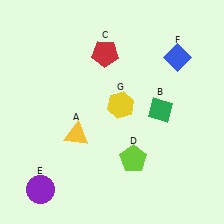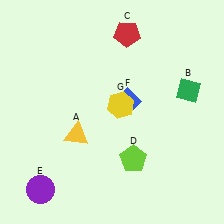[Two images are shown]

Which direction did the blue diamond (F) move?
The blue diamond (F) moved left.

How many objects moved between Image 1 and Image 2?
3 objects moved between the two images.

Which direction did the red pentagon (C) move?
The red pentagon (C) moved right.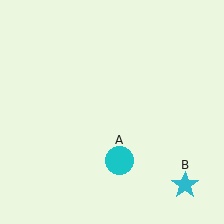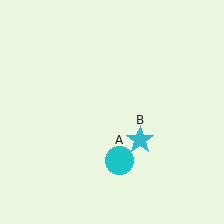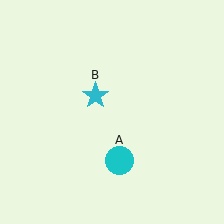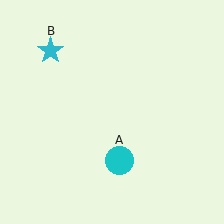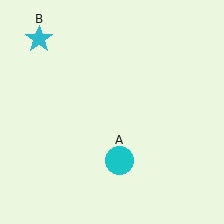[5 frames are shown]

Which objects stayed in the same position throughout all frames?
Cyan circle (object A) remained stationary.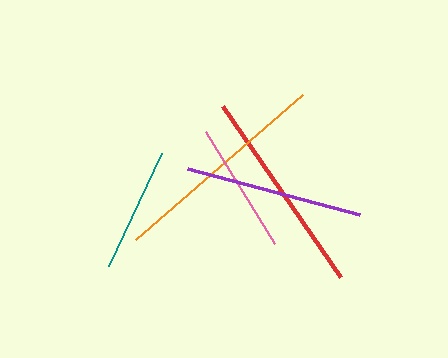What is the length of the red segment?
The red segment is approximately 208 pixels long.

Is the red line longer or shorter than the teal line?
The red line is longer than the teal line.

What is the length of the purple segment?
The purple segment is approximately 179 pixels long.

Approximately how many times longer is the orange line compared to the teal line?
The orange line is approximately 1.8 times the length of the teal line.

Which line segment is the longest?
The orange line is the longest at approximately 221 pixels.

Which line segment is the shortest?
The teal line is the shortest at approximately 125 pixels.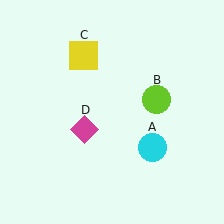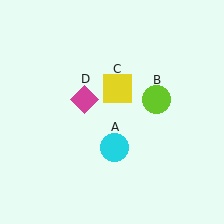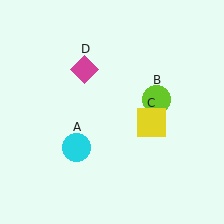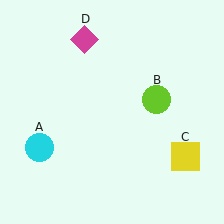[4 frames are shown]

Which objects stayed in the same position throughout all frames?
Lime circle (object B) remained stationary.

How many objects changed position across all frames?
3 objects changed position: cyan circle (object A), yellow square (object C), magenta diamond (object D).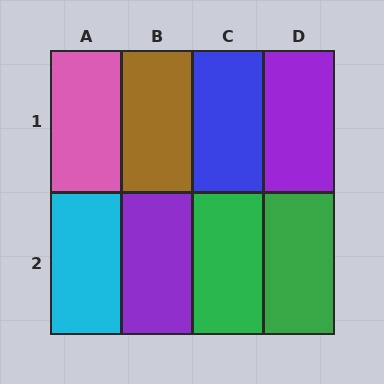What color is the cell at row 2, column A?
Cyan.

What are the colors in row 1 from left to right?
Pink, brown, blue, purple.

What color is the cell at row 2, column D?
Green.